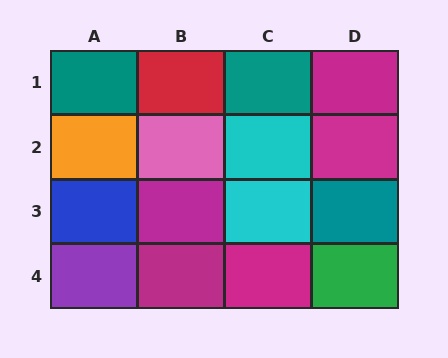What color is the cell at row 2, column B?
Pink.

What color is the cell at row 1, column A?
Teal.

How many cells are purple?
1 cell is purple.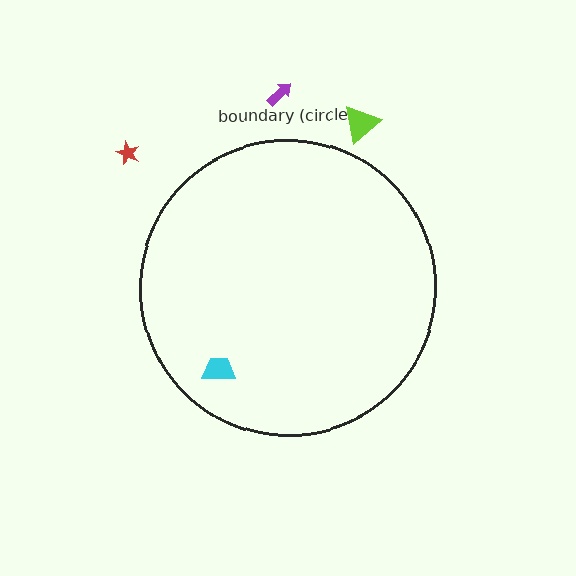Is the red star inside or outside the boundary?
Outside.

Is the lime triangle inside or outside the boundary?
Outside.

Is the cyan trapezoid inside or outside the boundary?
Inside.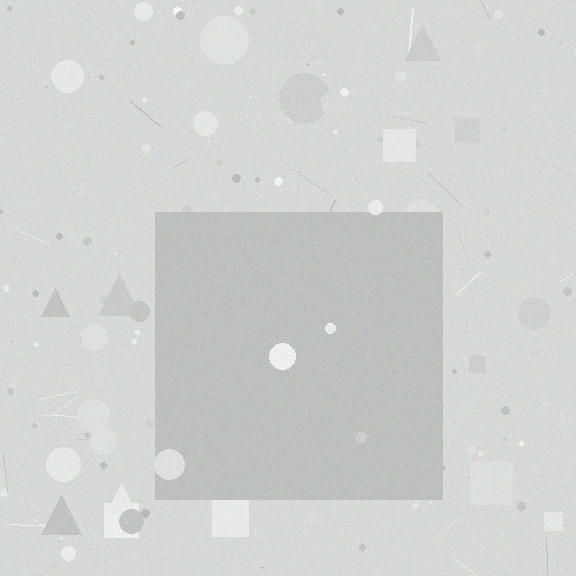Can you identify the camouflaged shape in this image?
The camouflaged shape is a square.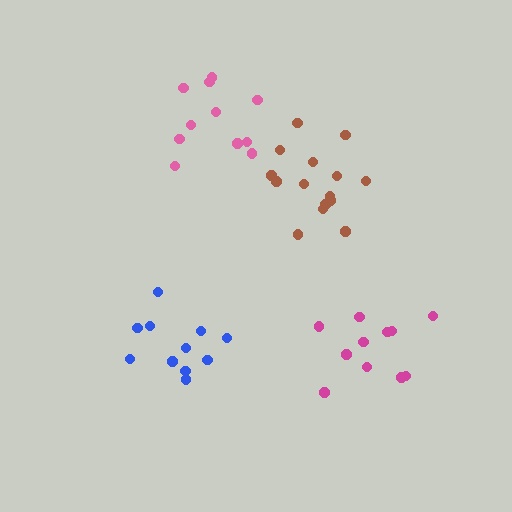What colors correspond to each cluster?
The clusters are colored: blue, brown, magenta, pink.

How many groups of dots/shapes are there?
There are 4 groups.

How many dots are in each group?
Group 1: 11 dots, Group 2: 15 dots, Group 3: 11 dots, Group 4: 11 dots (48 total).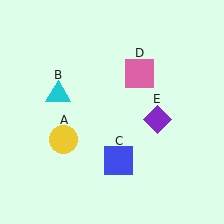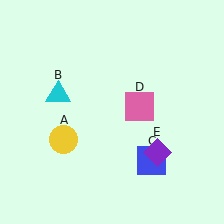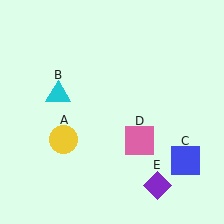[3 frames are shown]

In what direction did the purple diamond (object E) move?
The purple diamond (object E) moved down.